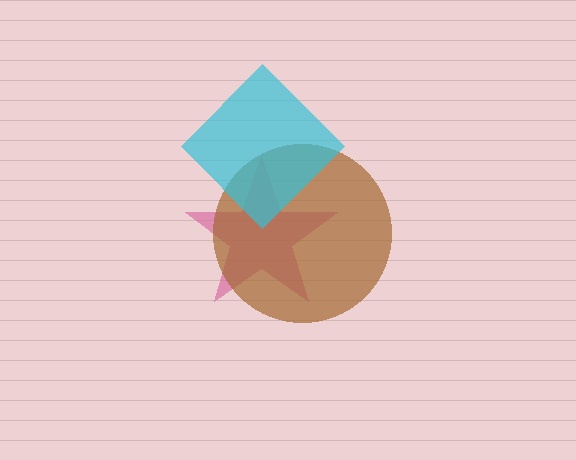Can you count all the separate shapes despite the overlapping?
Yes, there are 3 separate shapes.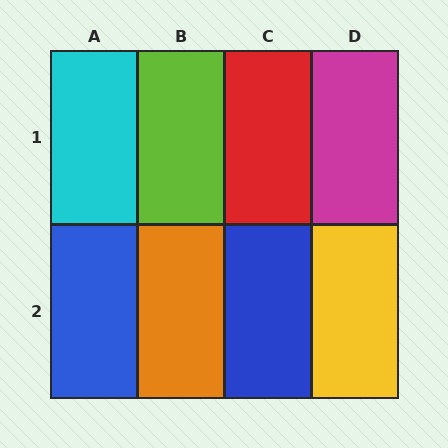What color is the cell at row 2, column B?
Orange.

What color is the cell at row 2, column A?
Blue.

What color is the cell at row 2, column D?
Yellow.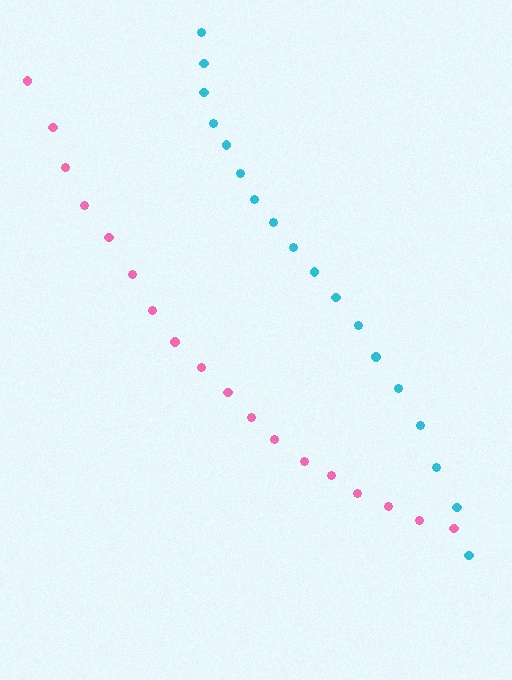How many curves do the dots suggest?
There are 2 distinct paths.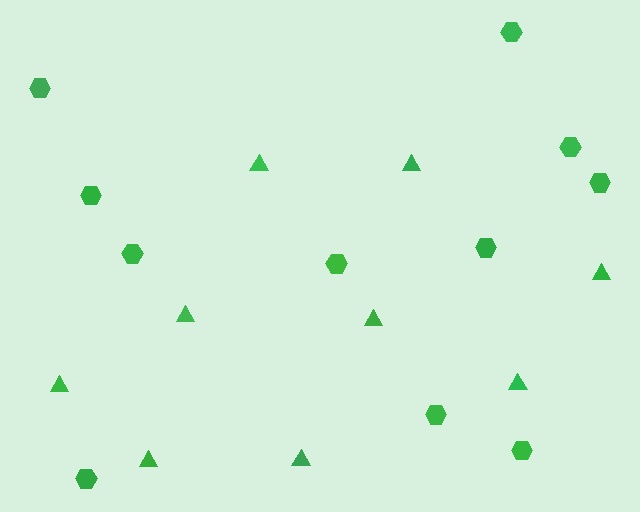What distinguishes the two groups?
There are 2 groups: one group of triangles (9) and one group of hexagons (11).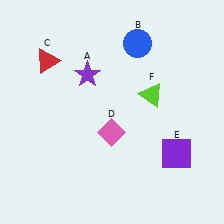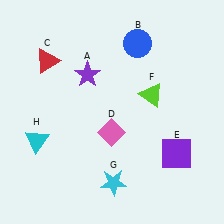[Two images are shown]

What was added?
A cyan star (G), a cyan triangle (H) were added in Image 2.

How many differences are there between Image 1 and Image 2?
There are 2 differences between the two images.